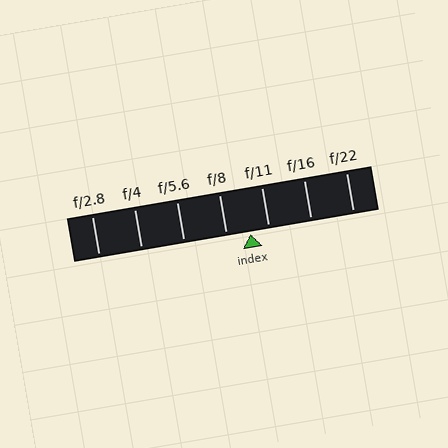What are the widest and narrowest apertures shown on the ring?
The widest aperture shown is f/2.8 and the narrowest is f/22.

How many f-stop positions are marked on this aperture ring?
There are 7 f-stop positions marked.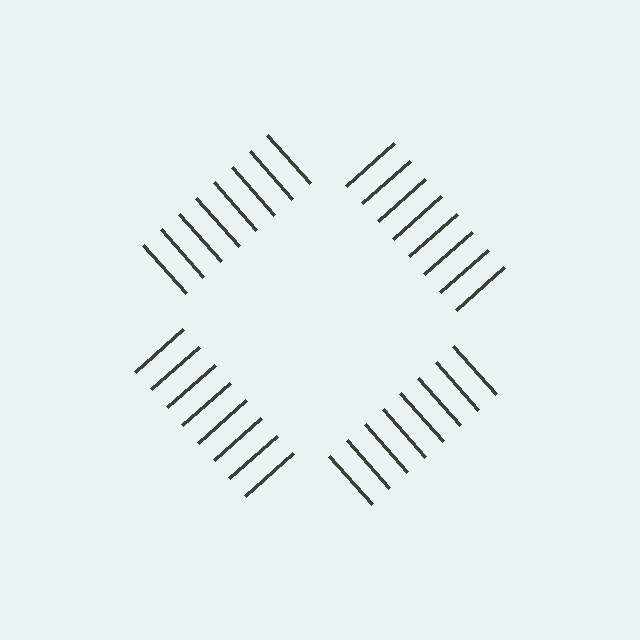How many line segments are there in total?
32 — 8 along each of the 4 edges.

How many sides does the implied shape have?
4 sides — the line-ends trace a square.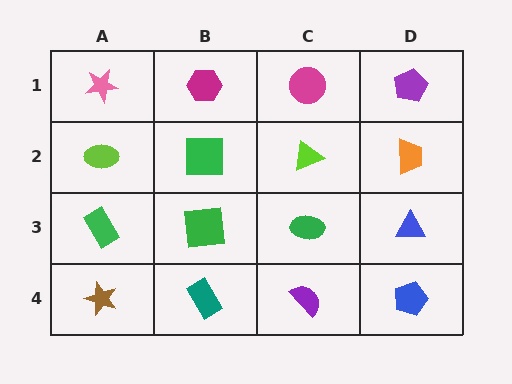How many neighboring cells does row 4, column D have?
2.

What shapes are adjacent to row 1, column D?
An orange trapezoid (row 2, column D), a magenta circle (row 1, column C).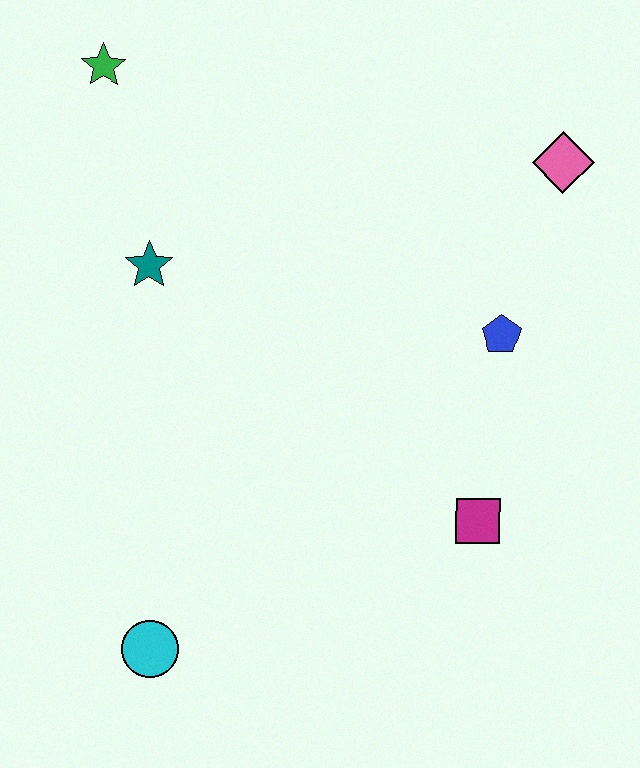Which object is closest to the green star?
The teal star is closest to the green star.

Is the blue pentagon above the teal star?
No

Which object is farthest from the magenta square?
The green star is farthest from the magenta square.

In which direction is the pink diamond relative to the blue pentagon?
The pink diamond is above the blue pentagon.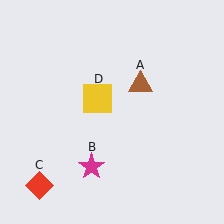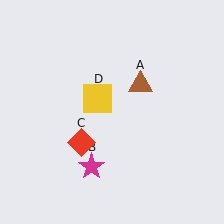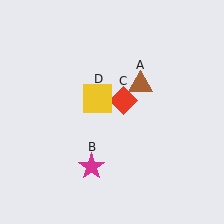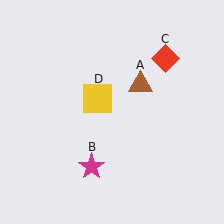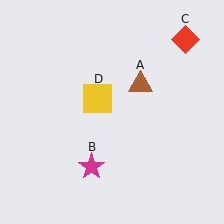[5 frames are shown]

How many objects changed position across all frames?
1 object changed position: red diamond (object C).